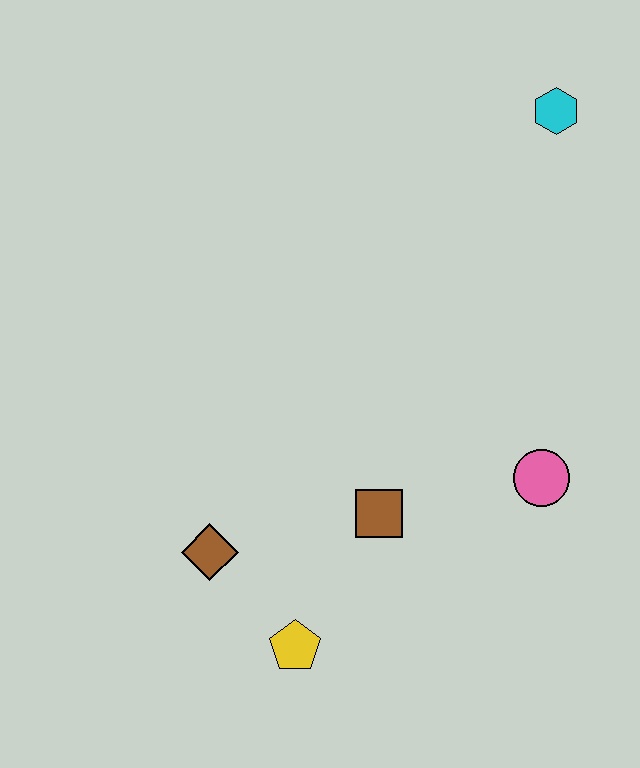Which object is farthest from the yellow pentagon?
The cyan hexagon is farthest from the yellow pentagon.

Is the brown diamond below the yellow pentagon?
No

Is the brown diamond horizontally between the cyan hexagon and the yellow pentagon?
No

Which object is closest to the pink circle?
The brown square is closest to the pink circle.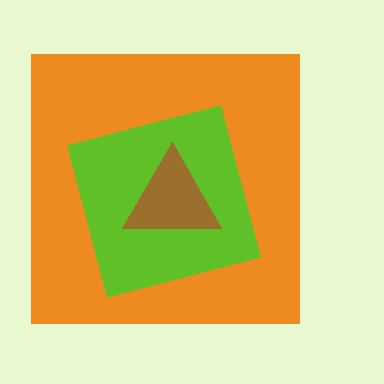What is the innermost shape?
The brown triangle.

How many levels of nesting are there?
3.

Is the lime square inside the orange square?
Yes.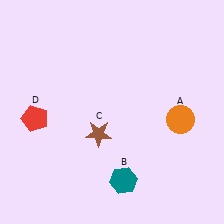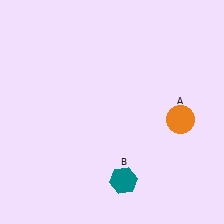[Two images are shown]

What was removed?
The red pentagon (D), the brown star (C) were removed in Image 2.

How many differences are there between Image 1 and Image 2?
There are 2 differences between the two images.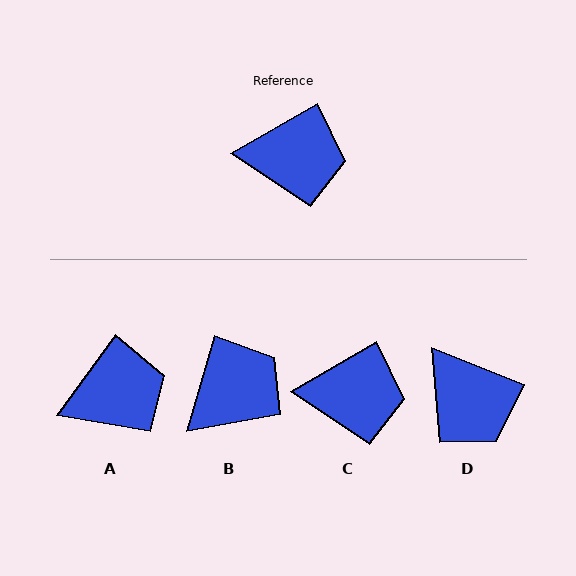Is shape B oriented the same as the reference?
No, it is off by about 44 degrees.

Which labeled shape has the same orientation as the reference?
C.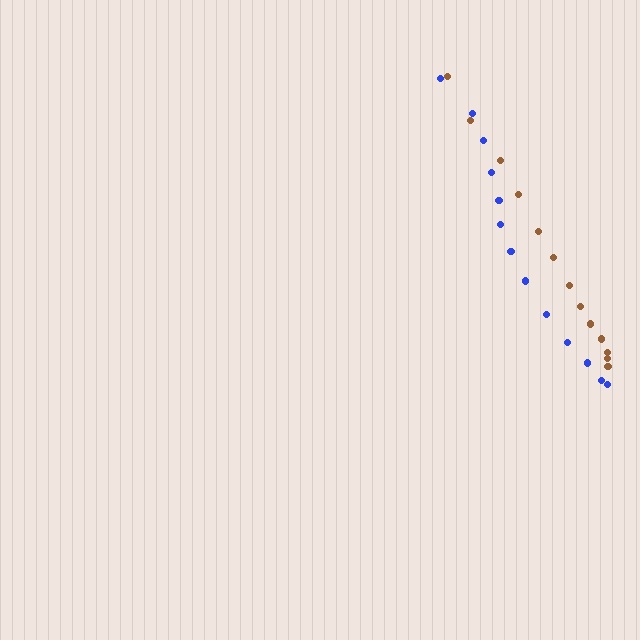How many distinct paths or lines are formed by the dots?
There are 2 distinct paths.